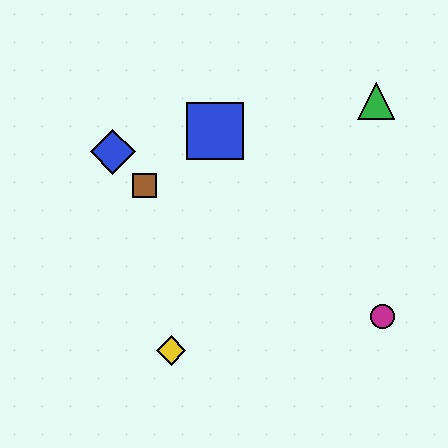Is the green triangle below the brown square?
No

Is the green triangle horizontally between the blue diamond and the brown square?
No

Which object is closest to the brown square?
The blue diamond is closest to the brown square.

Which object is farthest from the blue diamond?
The magenta circle is farthest from the blue diamond.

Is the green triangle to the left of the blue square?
No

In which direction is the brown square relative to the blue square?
The brown square is to the left of the blue square.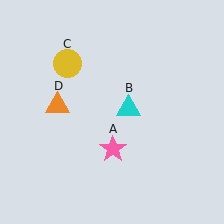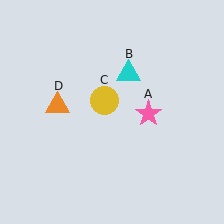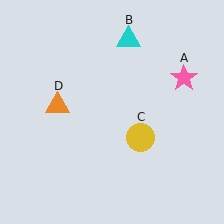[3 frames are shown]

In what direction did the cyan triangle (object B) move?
The cyan triangle (object B) moved up.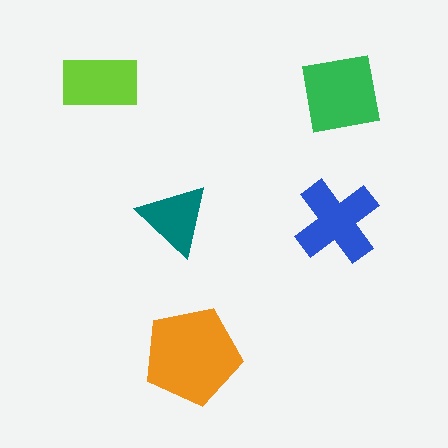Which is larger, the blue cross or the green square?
The green square.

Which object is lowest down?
The orange pentagon is bottommost.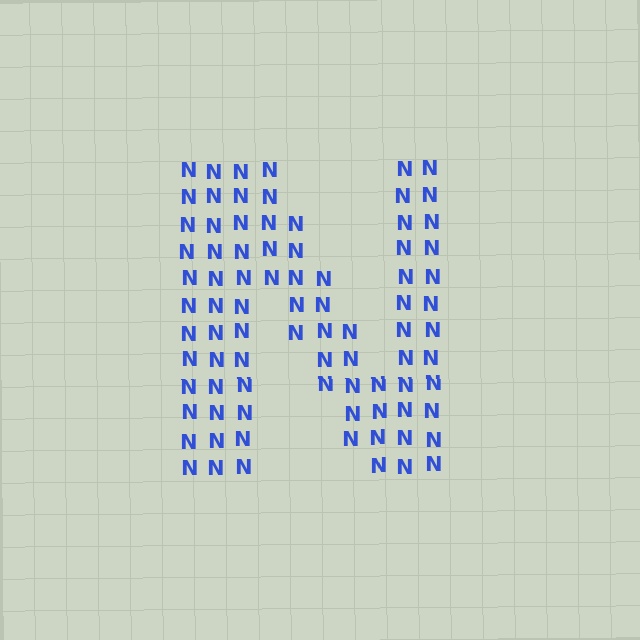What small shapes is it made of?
It is made of small letter N's.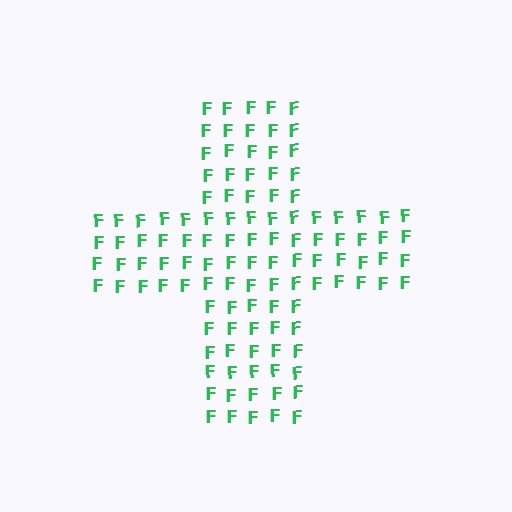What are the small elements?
The small elements are letter F's.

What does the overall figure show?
The overall figure shows a cross.